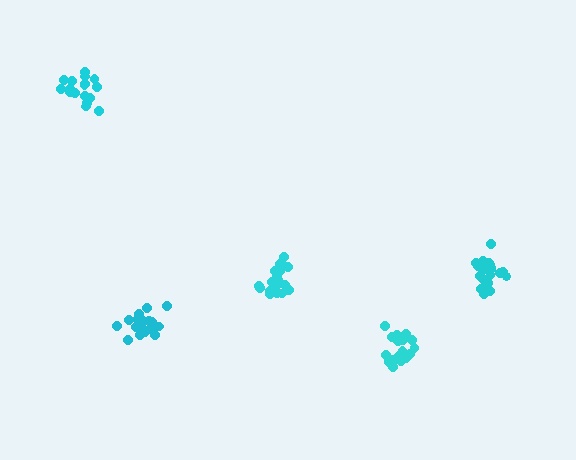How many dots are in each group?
Group 1: 20 dots, Group 2: 19 dots, Group 3: 20 dots, Group 4: 20 dots, Group 5: 21 dots (100 total).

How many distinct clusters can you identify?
There are 5 distinct clusters.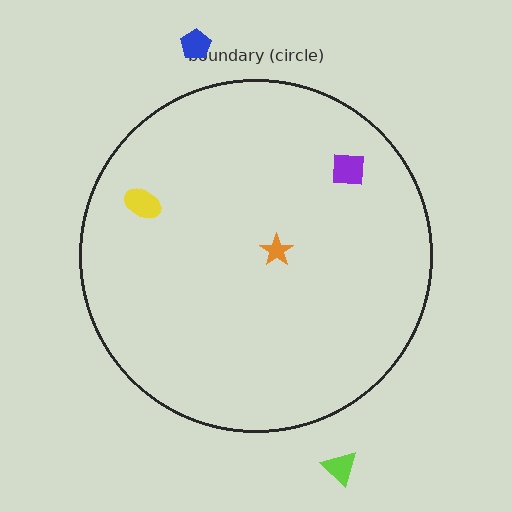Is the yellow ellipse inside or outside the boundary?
Inside.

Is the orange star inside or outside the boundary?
Inside.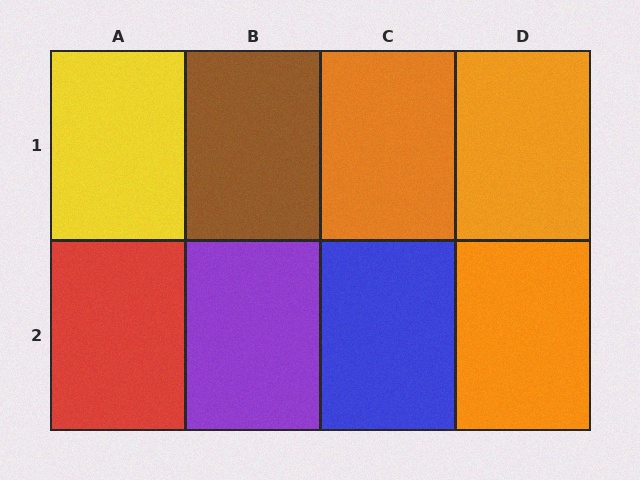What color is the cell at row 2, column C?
Blue.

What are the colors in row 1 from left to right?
Yellow, brown, orange, orange.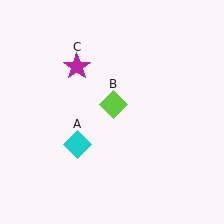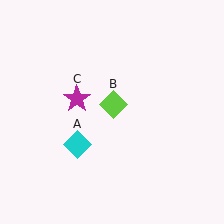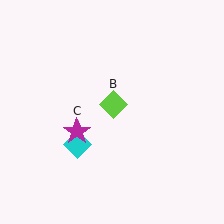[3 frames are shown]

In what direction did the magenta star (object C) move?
The magenta star (object C) moved down.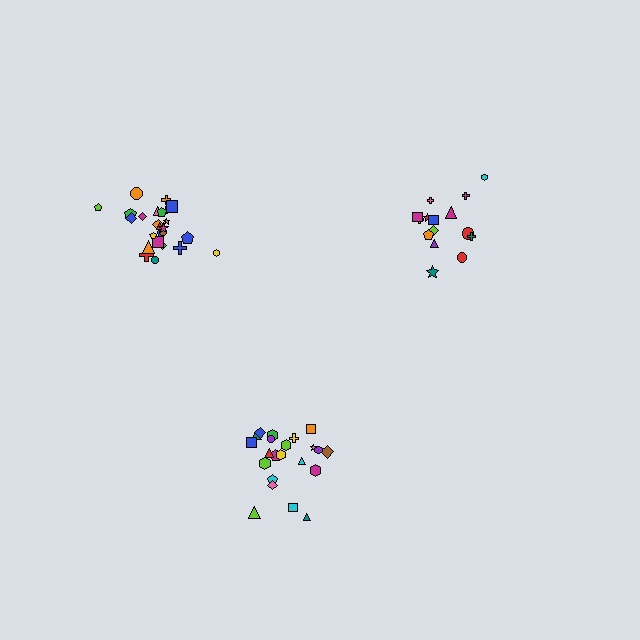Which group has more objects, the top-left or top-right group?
The top-left group.